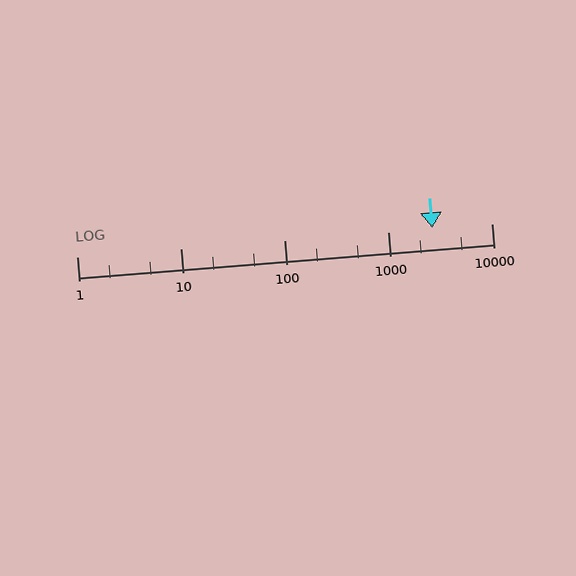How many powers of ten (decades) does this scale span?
The scale spans 4 decades, from 1 to 10000.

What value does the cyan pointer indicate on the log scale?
The pointer indicates approximately 2700.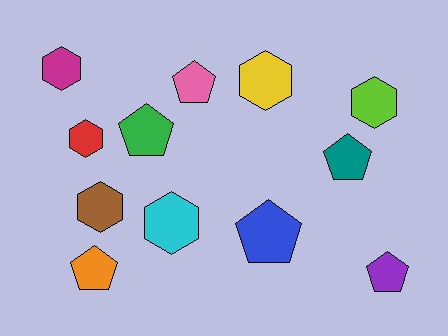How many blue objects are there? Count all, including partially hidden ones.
There is 1 blue object.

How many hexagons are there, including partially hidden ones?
There are 6 hexagons.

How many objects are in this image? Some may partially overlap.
There are 12 objects.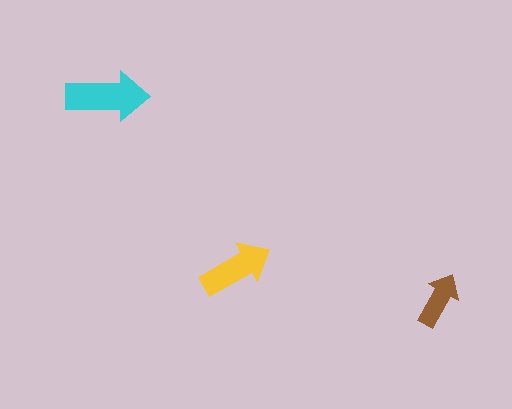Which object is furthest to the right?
The brown arrow is rightmost.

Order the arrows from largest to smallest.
the cyan one, the yellow one, the brown one.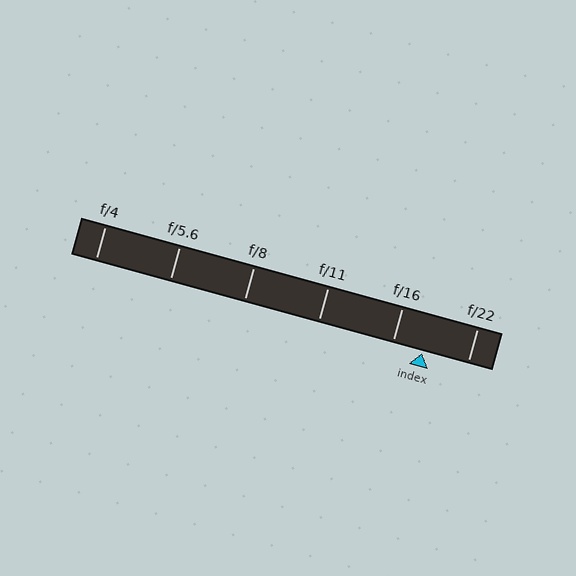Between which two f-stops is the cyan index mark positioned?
The index mark is between f/16 and f/22.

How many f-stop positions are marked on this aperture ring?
There are 6 f-stop positions marked.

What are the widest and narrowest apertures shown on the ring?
The widest aperture shown is f/4 and the narrowest is f/22.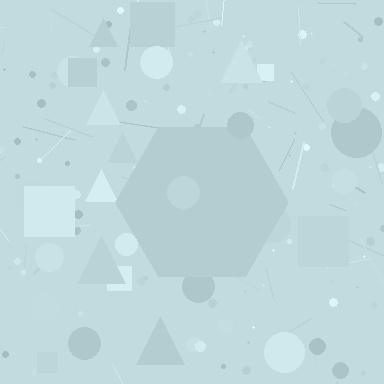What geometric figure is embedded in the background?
A hexagon is embedded in the background.